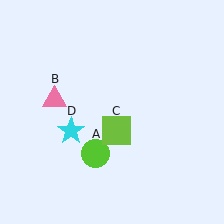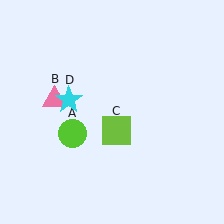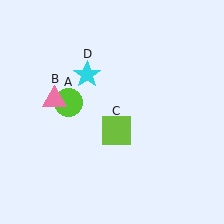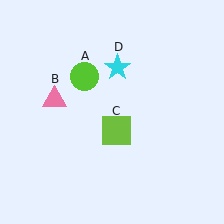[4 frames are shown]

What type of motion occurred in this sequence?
The lime circle (object A), cyan star (object D) rotated clockwise around the center of the scene.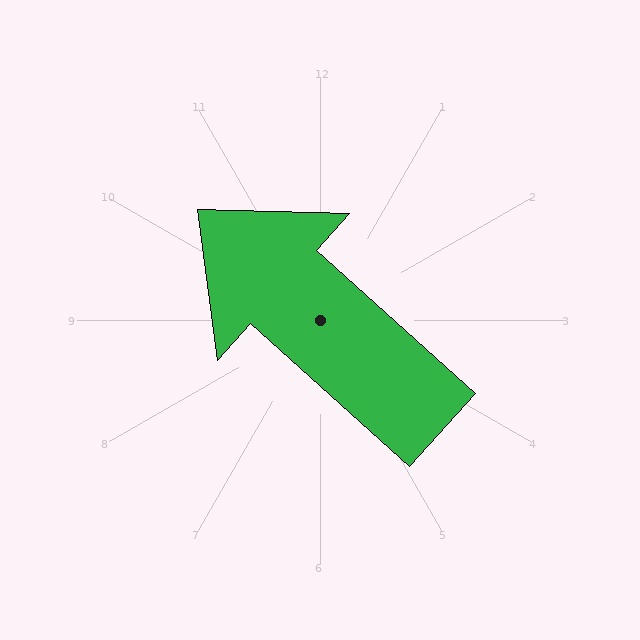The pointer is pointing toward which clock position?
Roughly 10 o'clock.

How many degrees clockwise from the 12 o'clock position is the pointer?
Approximately 312 degrees.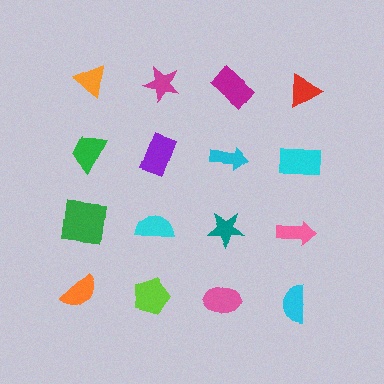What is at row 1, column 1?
An orange triangle.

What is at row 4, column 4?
A cyan semicircle.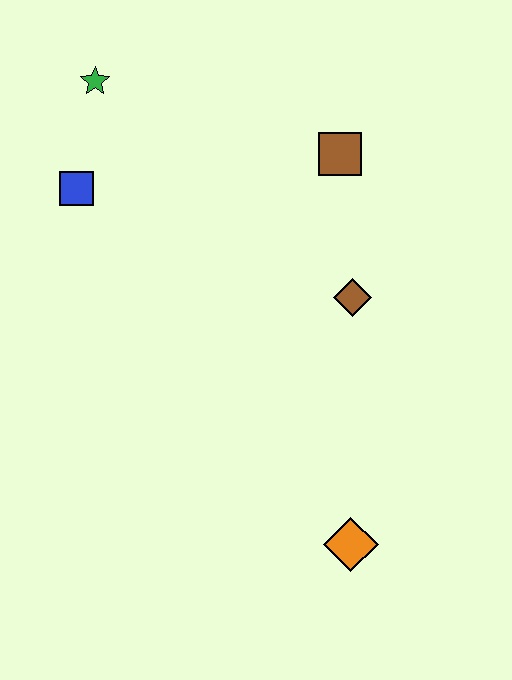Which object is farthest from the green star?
The orange diamond is farthest from the green star.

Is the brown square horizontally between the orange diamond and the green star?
Yes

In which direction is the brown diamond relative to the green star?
The brown diamond is to the right of the green star.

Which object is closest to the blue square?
The green star is closest to the blue square.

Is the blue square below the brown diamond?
No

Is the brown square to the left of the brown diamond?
Yes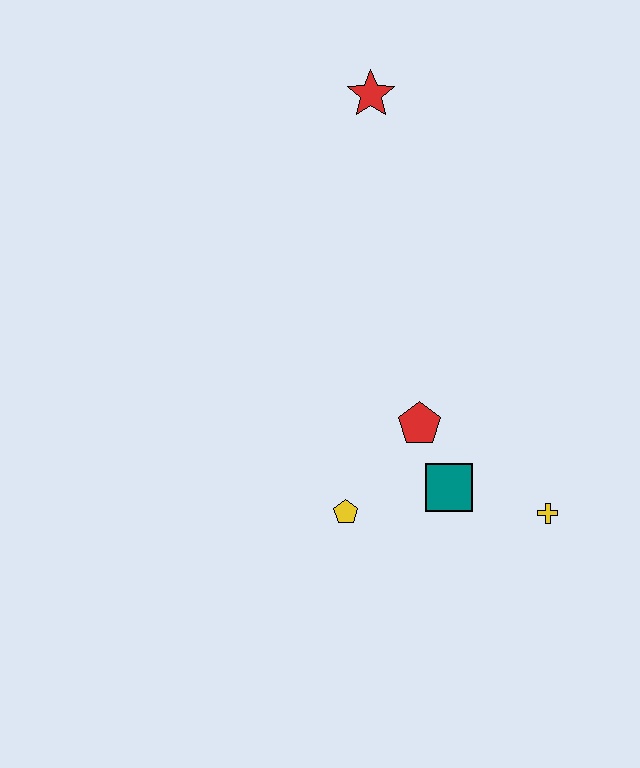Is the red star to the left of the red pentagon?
Yes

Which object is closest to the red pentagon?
The teal square is closest to the red pentagon.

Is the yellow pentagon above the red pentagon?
No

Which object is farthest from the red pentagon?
The red star is farthest from the red pentagon.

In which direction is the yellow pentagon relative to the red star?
The yellow pentagon is below the red star.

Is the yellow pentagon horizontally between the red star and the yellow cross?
No